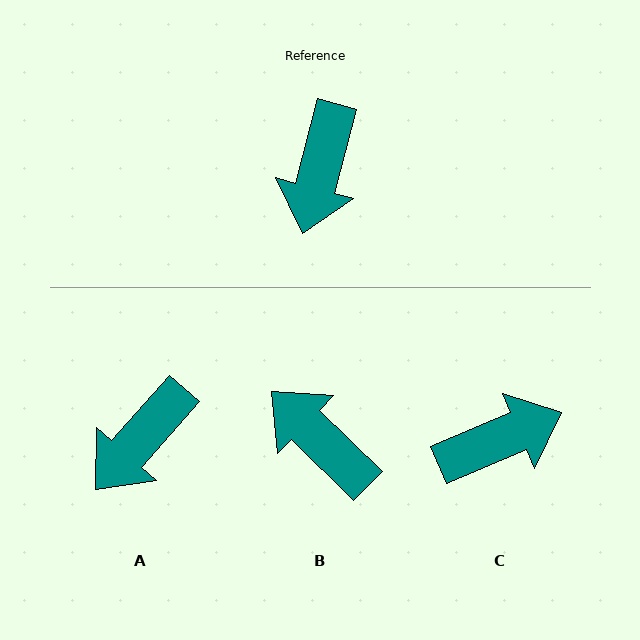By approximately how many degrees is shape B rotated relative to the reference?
Approximately 119 degrees clockwise.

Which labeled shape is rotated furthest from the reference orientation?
C, about 128 degrees away.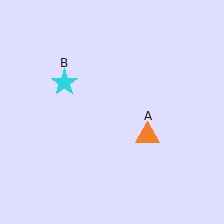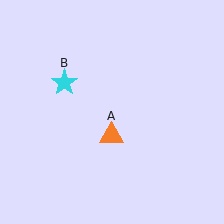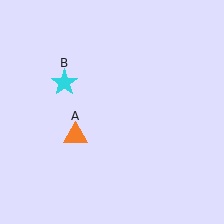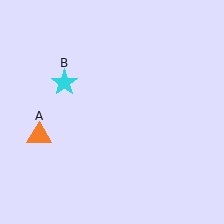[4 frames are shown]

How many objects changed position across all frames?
1 object changed position: orange triangle (object A).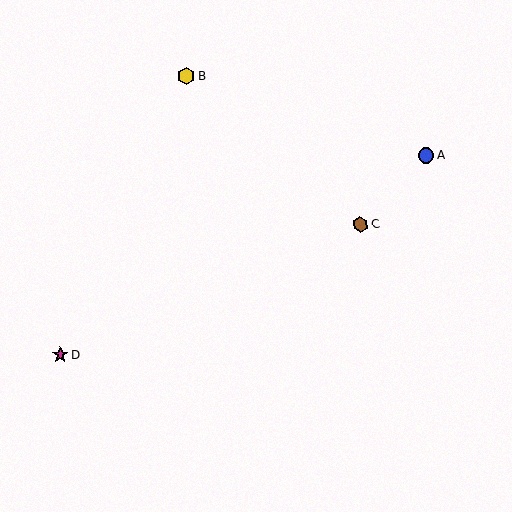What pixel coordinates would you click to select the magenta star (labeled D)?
Click at (60, 355) to select the magenta star D.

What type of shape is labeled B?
Shape B is a yellow hexagon.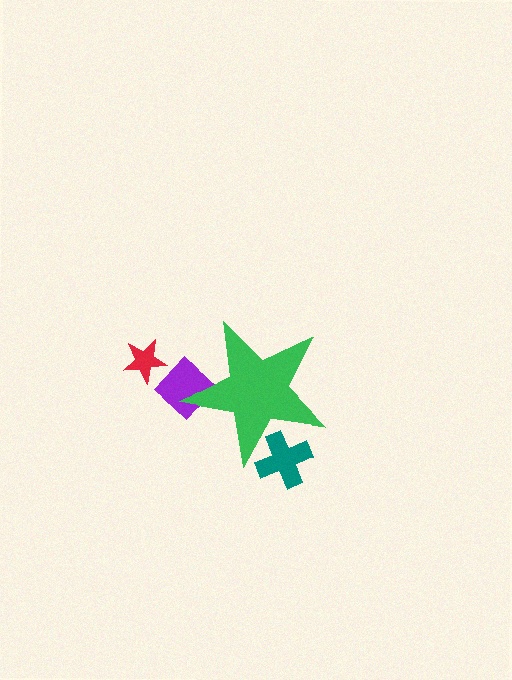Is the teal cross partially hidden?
Yes, the teal cross is partially hidden behind the green star.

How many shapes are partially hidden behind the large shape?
2 shapes are partially hidden.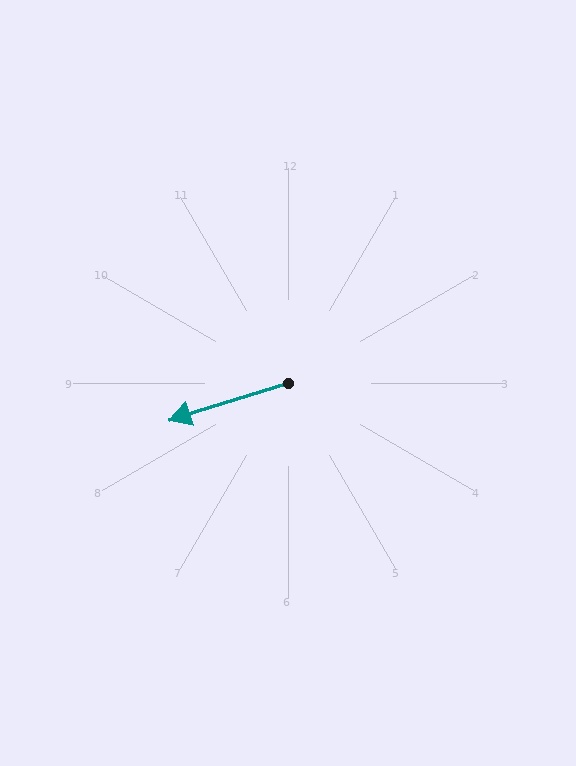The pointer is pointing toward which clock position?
Roughly 8 o'clock.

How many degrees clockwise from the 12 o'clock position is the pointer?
Approximately 253 degrees.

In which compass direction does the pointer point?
West.